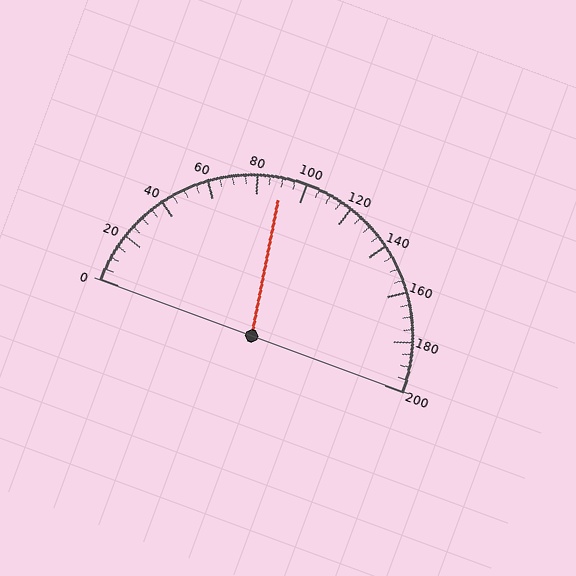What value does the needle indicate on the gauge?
The needle indicates approximately 90.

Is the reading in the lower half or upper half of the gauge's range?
The reading is in the lower half of the range (0 to 200).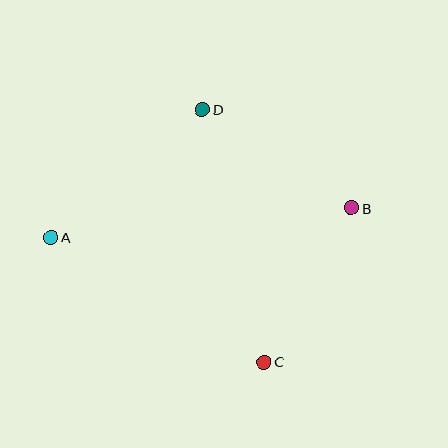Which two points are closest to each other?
Points B and C are closest to each other.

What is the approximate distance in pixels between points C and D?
The distance between C and D is approximately 260 pixels.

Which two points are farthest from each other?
Points A and B are farthest from each other.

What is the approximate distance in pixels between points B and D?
The distance between B and D is approximately 179 pixels.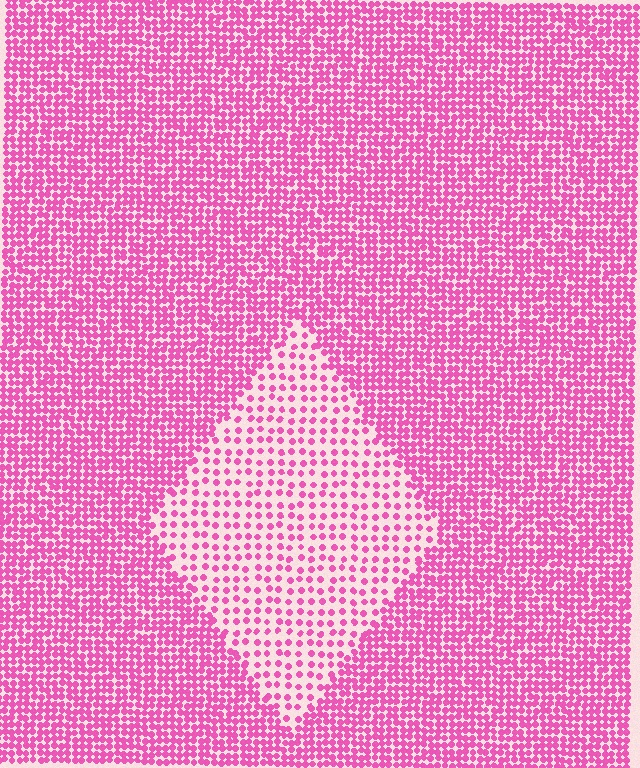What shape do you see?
I see a diamond.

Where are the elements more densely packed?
The elements are more densely packed outside the diamond boundary.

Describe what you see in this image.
The image contains small pink elements arranged at two different densities. A diamond-shaped region is visible where the elements are less densely packed than the surrounding area.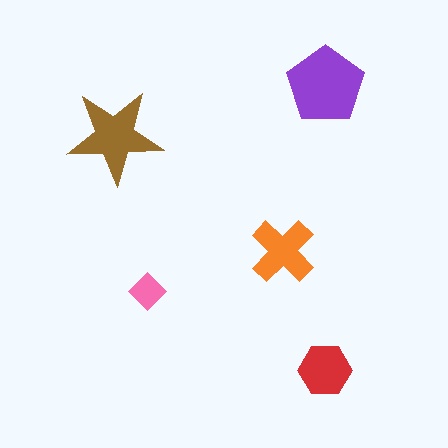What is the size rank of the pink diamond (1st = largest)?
5th.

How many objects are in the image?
There are 5 objects in the image.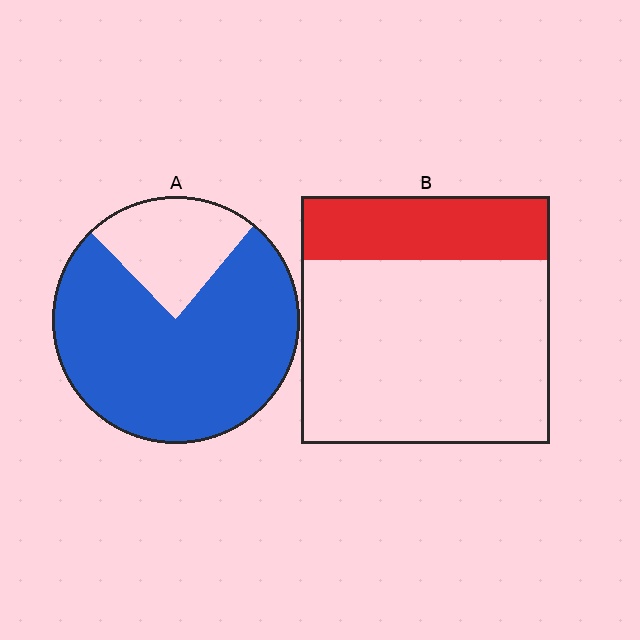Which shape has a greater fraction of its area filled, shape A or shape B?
Shape A.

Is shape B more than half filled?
No.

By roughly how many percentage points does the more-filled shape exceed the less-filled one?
By roughly 50 percentage points (A over B).